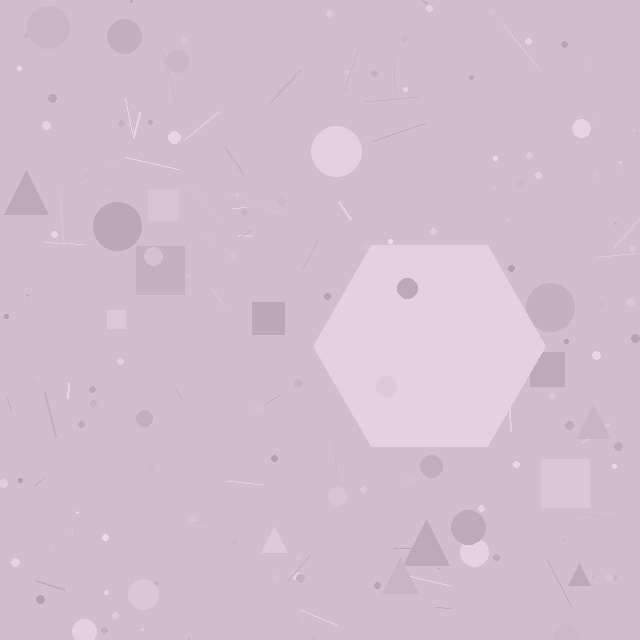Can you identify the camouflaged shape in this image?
The camouflaged shape is a hexagon.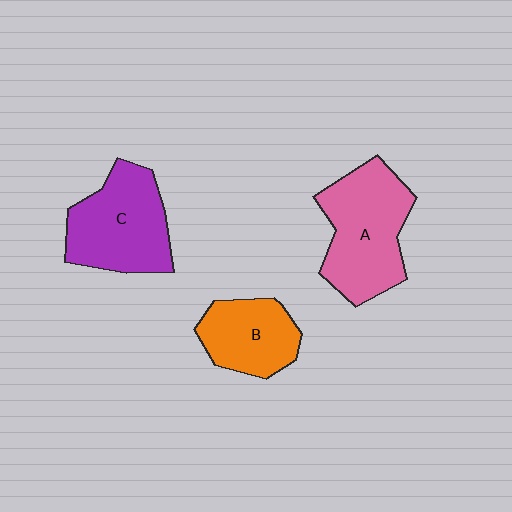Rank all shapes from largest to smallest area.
From largest to smallest: A (pink), C (purple), B (orange).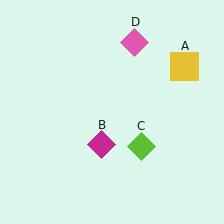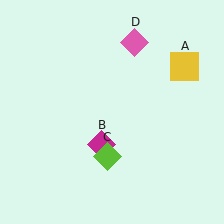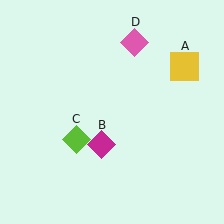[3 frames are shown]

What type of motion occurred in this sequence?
The lime diamond (object C) rotated clockwise around the center of the scene.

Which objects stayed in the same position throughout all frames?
Yellow square (object A) and magenta diamond (object B) and pink diamond (object D) remained stationary.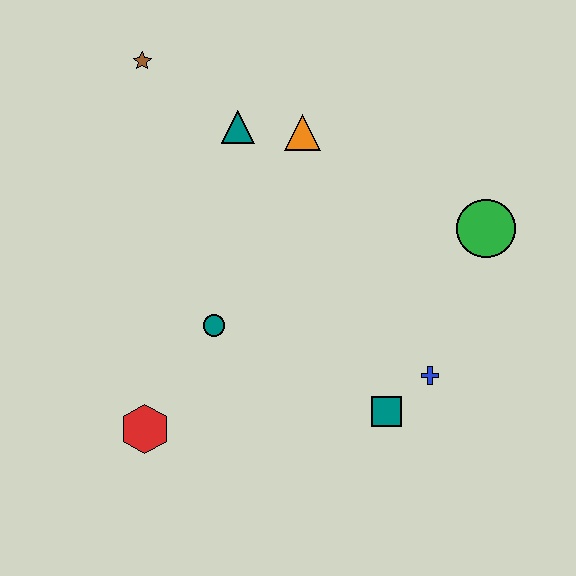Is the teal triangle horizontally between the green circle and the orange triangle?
No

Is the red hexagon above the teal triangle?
No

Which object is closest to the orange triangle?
The teal triangle is closest to the orange triangle.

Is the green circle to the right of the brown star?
Yes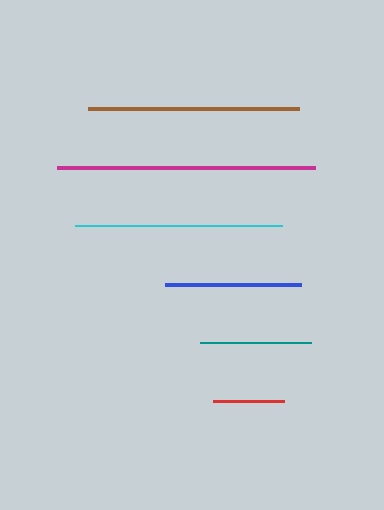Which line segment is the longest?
The magenta line is the longest at approximately 258 pixels.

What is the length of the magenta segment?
The magenta segment is approximately 258 pixels long.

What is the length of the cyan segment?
The cyan segment is approximately 207 pixels long.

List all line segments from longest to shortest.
From longest to shortest: magenta, brown, cyan, blue, teal, red.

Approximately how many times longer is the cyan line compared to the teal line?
The cyan line is approximately 1.9 times the length of the teal line.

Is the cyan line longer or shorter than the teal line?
The cyan line is longer than the teal line.